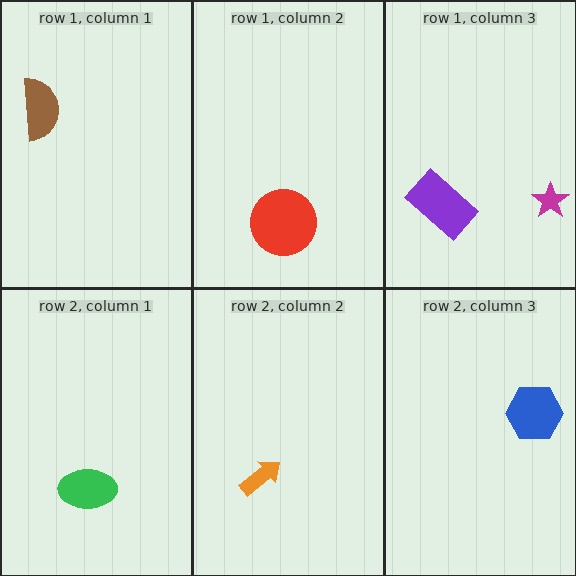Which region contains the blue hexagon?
The row 2, column 3 region.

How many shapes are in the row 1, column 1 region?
1.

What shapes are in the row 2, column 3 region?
The blue hexagon.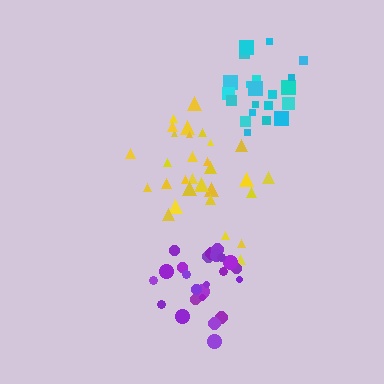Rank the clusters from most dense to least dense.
cyan, purple, yellow.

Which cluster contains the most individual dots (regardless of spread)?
Yellow (32).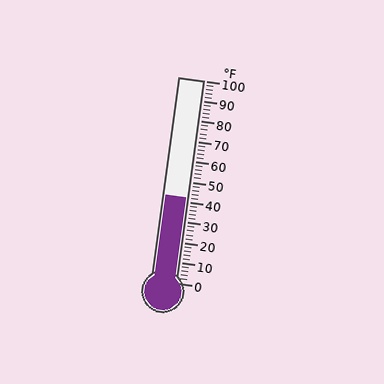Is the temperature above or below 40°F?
The temperature is above 40°F.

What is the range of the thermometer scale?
The thermometer scale ranges from 0°F to 100°F.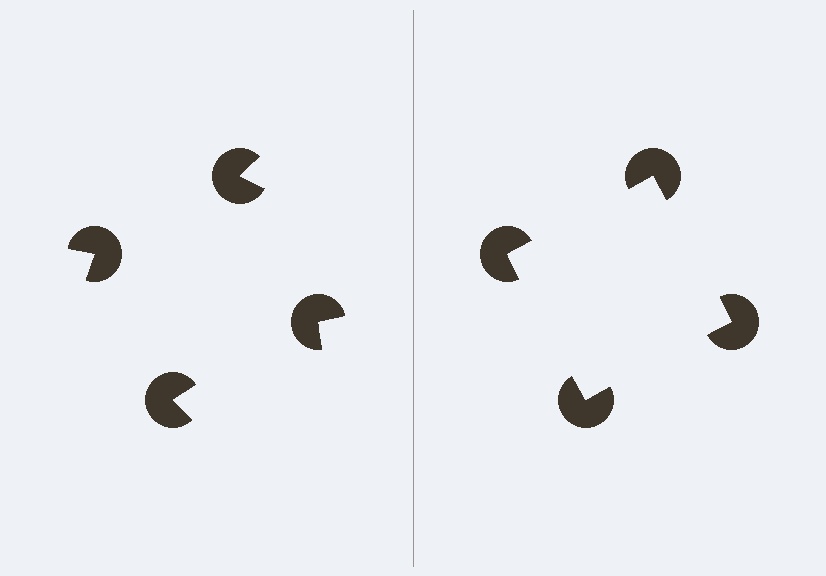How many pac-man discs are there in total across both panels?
8 — 4 on each side.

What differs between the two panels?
The pac-man discs are positioned identically on both sides; only the wedge orientations differ. On the right they align to a square; on the left they are misaligned.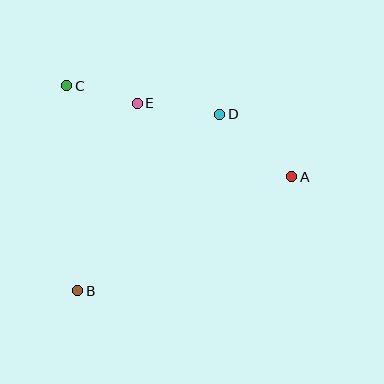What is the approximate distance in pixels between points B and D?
The distance between B and D is approximately 226 pixels.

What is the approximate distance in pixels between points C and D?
The distance between C and D is approximately 156 pixels.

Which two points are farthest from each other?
Points A and C are farthest from each other.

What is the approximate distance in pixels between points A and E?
The distance between A and E is approximately 171 pixels.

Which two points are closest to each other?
Points C and E are closest to each other.